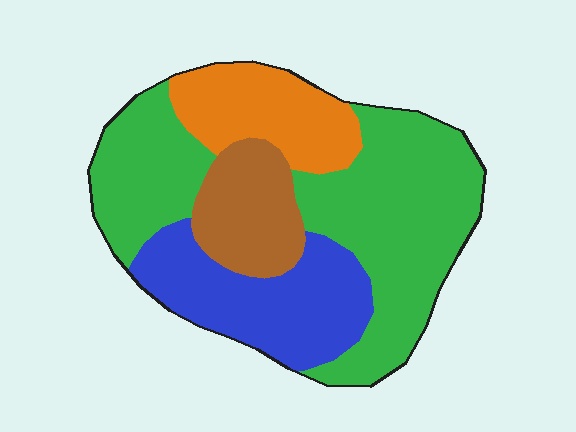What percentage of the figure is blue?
Blue takes up between a sixth and a third of the figure.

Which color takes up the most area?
Green, at roughly 50%.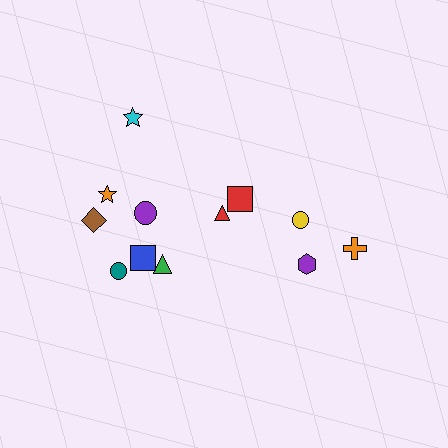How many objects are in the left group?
There are 8 objects.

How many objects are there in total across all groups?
There are 12 objects.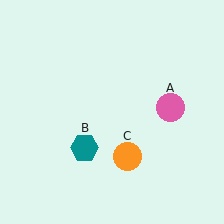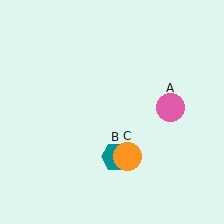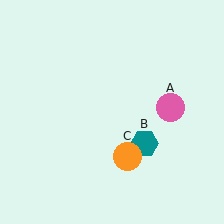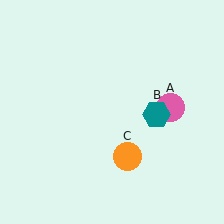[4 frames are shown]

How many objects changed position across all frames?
1 object changed position: teal hexagon (object B).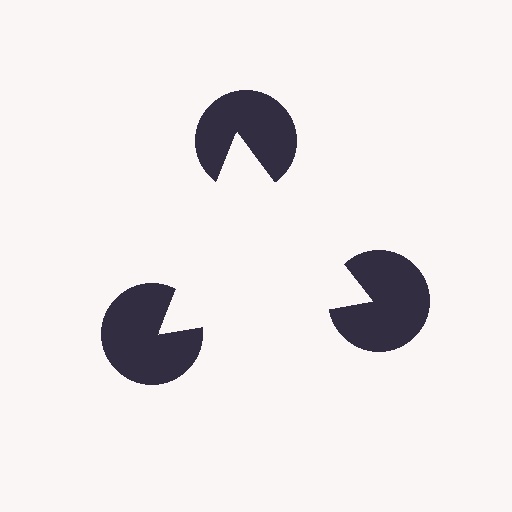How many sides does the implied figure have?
3 sides.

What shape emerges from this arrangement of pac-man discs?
An illusory triangle — its edges are inferred from the aligned wedge cuts in the pac-man discs, not physically drawn.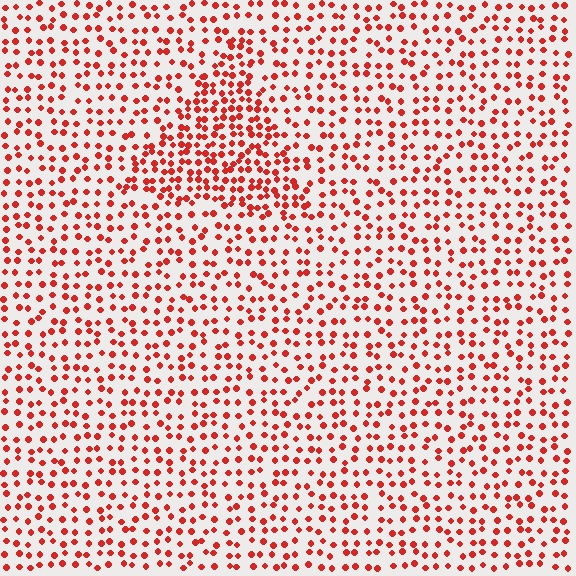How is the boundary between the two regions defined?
The boundary is defined by a change in element density (approximately 1.8x ratio). All elements are the same color, size, and shape.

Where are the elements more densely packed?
The elements are more densely packed inside the triangle boundary.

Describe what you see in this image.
The image contains small red elements arranged at two different densities. A triangle-shaped region is visible where the elements are more densely packed than the surrounding area.